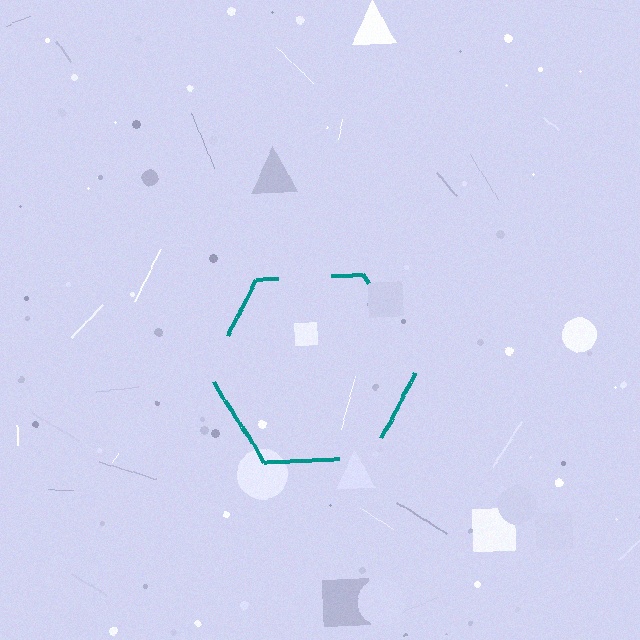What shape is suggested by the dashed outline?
The dashed outline suggests a hexagon.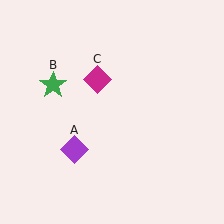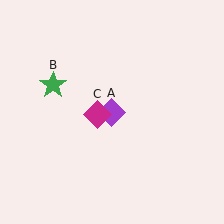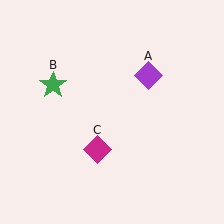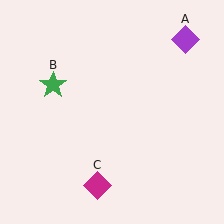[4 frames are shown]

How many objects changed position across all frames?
2 objects changed position: purple diamond (object A), magenta diamond (object C).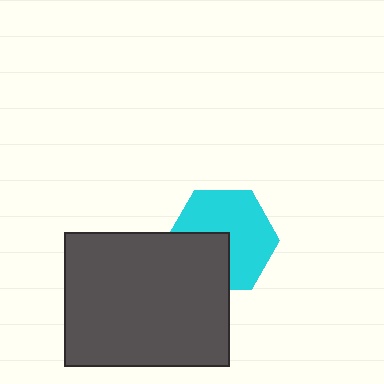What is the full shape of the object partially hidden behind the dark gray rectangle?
The partially hidden object is a cyan hexagon.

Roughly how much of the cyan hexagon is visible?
Most of it is visible (roughly 65%).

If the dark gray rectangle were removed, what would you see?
You would see the complete cyan hexagon.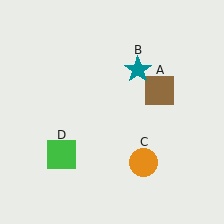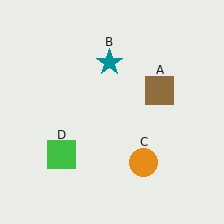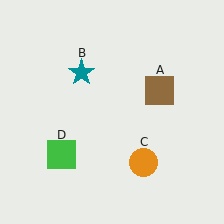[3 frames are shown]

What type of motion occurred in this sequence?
The teal star (object B) rotated counterclockwise around the center of the scene.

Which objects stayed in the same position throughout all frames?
Brown square (object A) and orange circle (object C) and green square (object D) remained stationary.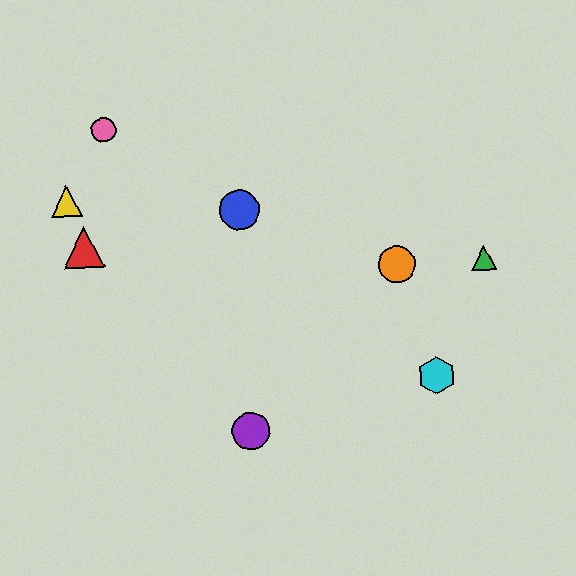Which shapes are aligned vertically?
The blue circle, the purple circle are aligned vertically.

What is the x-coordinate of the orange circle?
The orange circle is at x≈397.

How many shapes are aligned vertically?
2 shapes (the blue circle, the purple circle) are aligned vertically.